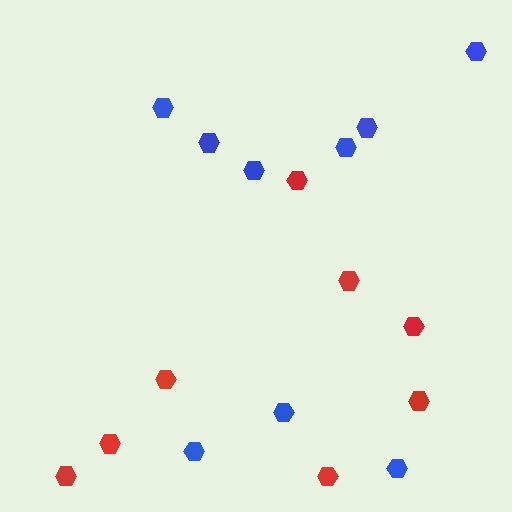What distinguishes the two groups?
There are 2 groups: one group of blue hexagons (9) and one group of red hexagons (8).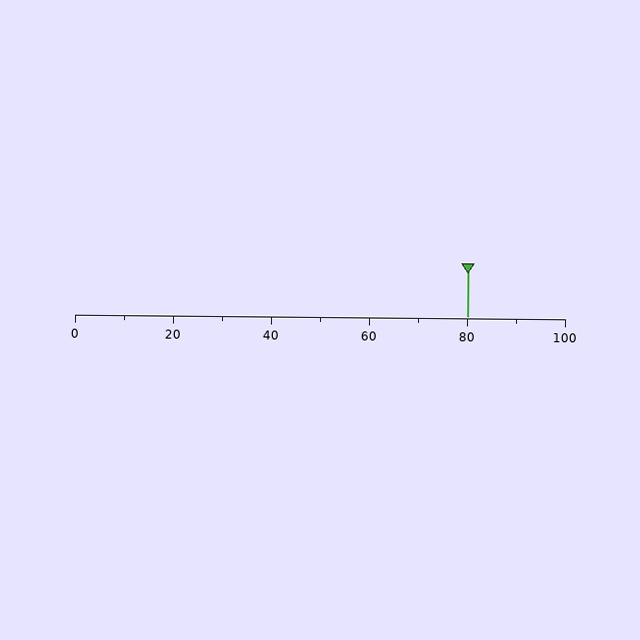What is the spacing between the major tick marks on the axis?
The major ticks are spaced 20 apart.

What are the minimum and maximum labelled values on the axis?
The axis runs from 0 to 100.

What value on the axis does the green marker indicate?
The marker indicates approximately 80.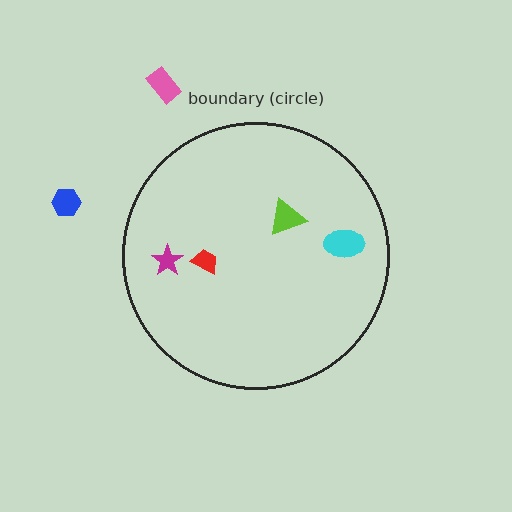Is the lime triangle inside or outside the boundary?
Inside.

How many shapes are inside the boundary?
4 inside, 2 outside.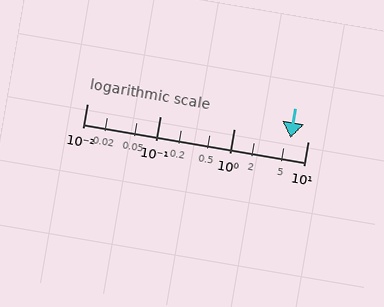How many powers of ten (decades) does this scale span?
The scale spans 3 decades, from 0.01 to 10.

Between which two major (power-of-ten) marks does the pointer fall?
The pointer is between 1 and 10.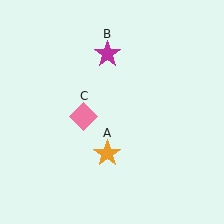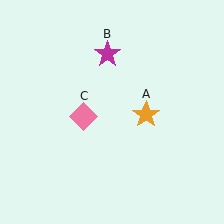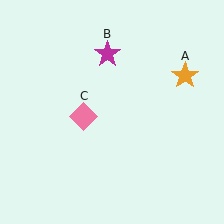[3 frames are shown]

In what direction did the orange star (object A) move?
The orange star (object A) moved up and to the right.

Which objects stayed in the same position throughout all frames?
Magenta star (object B) and pink diamond (object C) remained stationary.